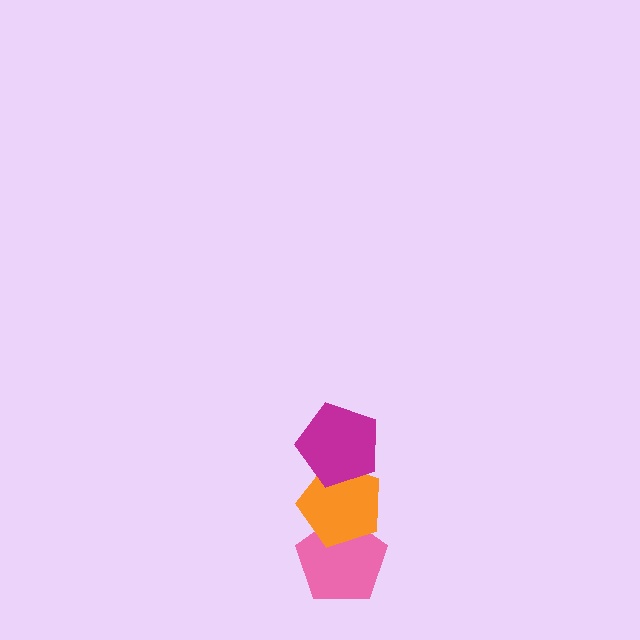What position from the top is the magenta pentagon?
The magenta pentagon is 1st from the top.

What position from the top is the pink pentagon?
The pink pentagon is 3rd from the top.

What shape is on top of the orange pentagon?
The magenta pentagon is on top of the orange pentagon.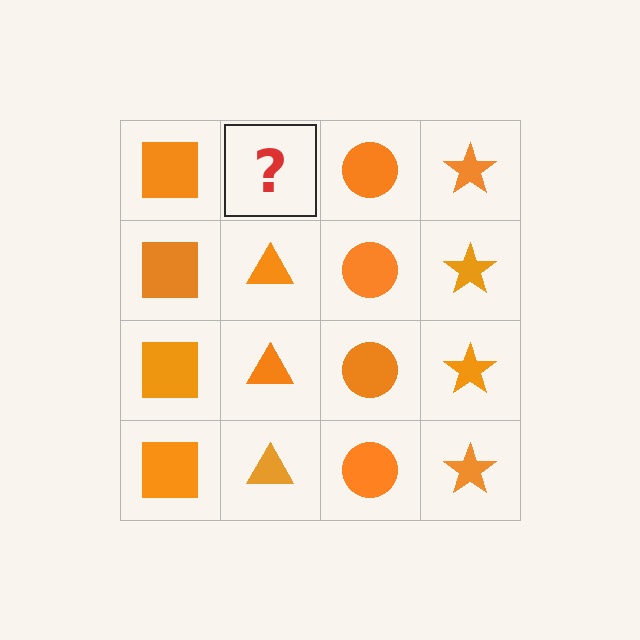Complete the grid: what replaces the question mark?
The question mark should be replaced with an orange triangle.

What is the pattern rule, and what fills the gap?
The rule is that each column has a consistent shape. The gap should be filled with an orange triangle.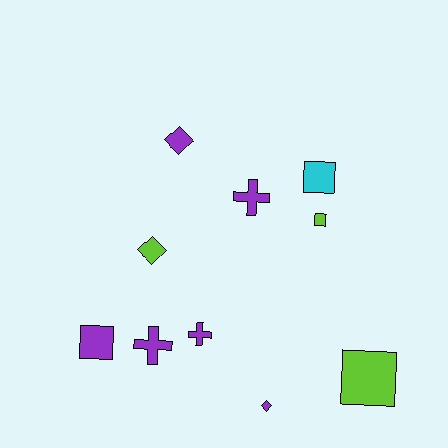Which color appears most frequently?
Purple, with 6 objects.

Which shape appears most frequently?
Square, with 4 objects.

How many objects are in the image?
There are 10 objects.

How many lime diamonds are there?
There is 1 lime diamond.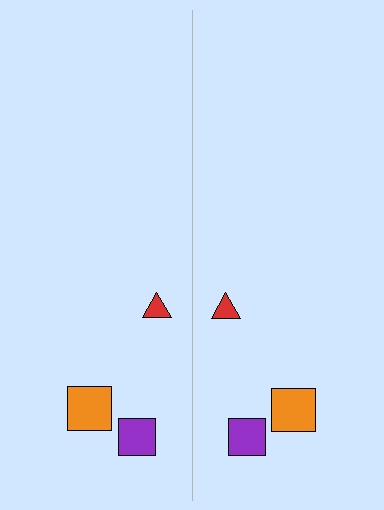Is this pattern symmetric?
Yes, this pattern has bilateral (reflection) symmetry.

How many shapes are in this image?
There are 6 shapes in this image.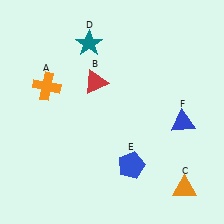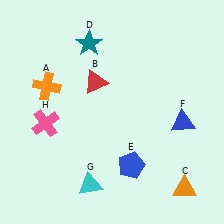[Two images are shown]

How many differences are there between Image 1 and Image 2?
There are 2 differences between the two images.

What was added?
A cyan triangle (G), a pink cross (H) were added in Image 2.